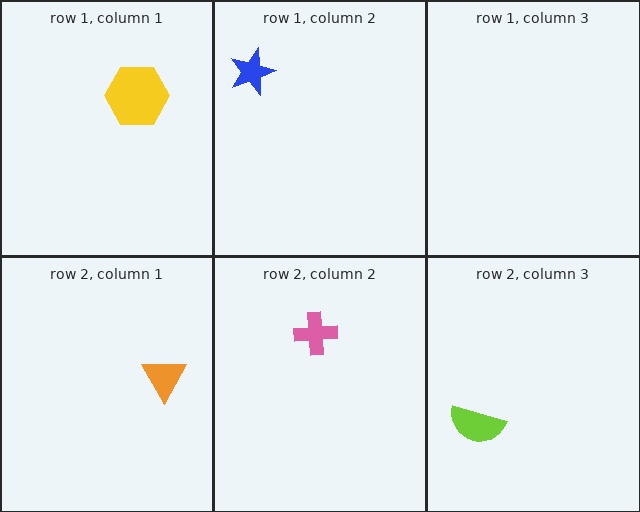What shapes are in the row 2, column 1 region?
The orange triangle.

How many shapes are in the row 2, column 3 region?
1.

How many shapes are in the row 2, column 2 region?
1.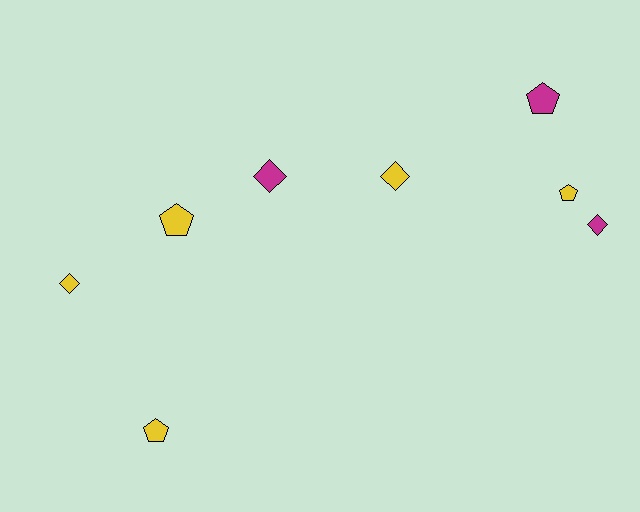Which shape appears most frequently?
Diamond, with 4 objects.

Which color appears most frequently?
Yellow, with 5 objects.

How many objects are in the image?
There are 8 objects.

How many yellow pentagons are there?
There are 3 yellow pentagons.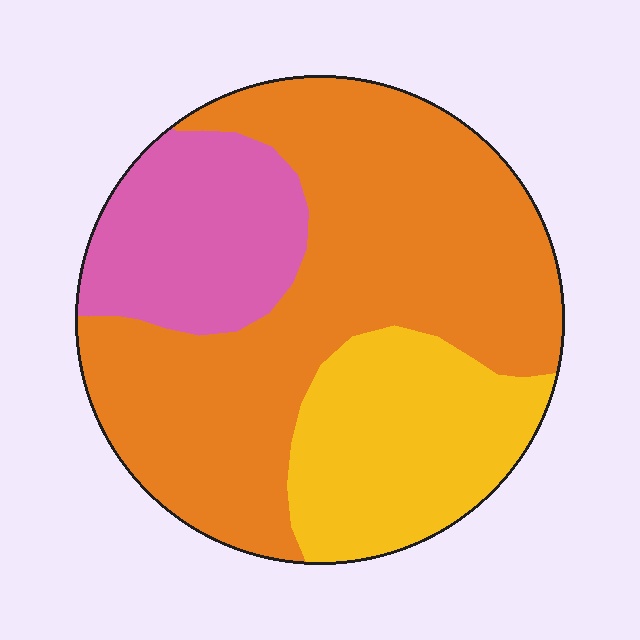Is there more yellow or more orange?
Orange.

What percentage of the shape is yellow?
Yellow takes up about one quarter (1/4) of the shape.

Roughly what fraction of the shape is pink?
Pink takes up about one fifth (1/5) of the shape.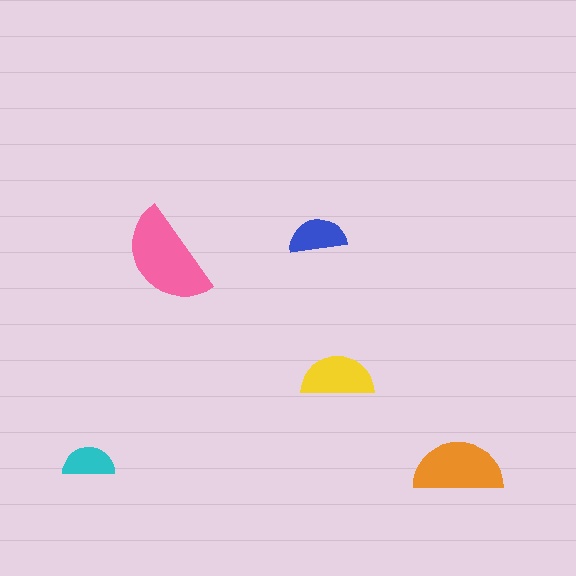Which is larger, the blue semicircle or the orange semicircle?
The orange one.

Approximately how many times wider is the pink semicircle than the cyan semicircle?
About 2 times wider.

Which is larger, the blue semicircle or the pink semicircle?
The pink one.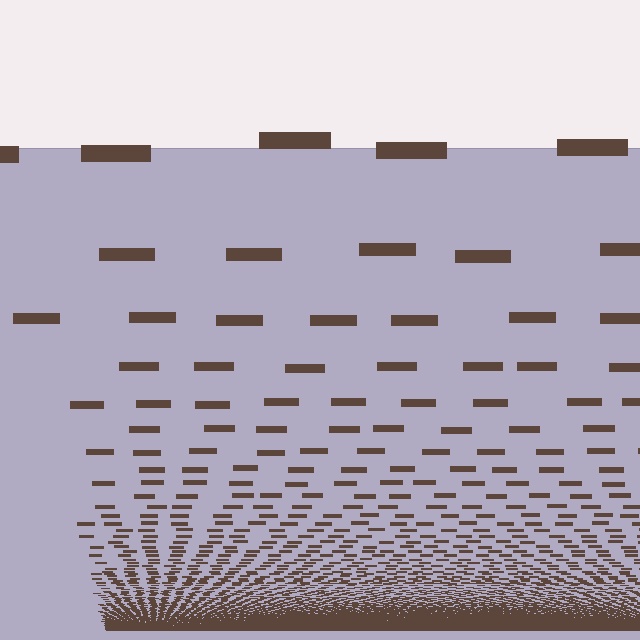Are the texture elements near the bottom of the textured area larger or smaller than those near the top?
Smaller. The gradient is inverted — elements near the bottom are smaller and denser.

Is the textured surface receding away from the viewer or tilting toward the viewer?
The surface appears to tilt toward the viewer. Texture elements get larger and sparser toward the top.